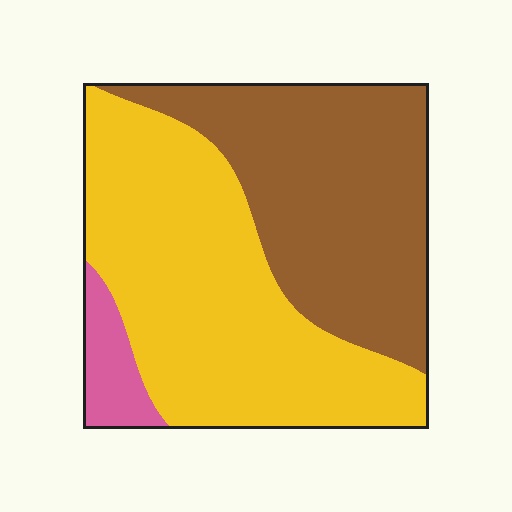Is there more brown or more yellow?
Yellow.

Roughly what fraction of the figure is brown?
Brown takes up about two fifths (2/5) of the figure.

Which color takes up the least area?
Pink, at roughly 5%.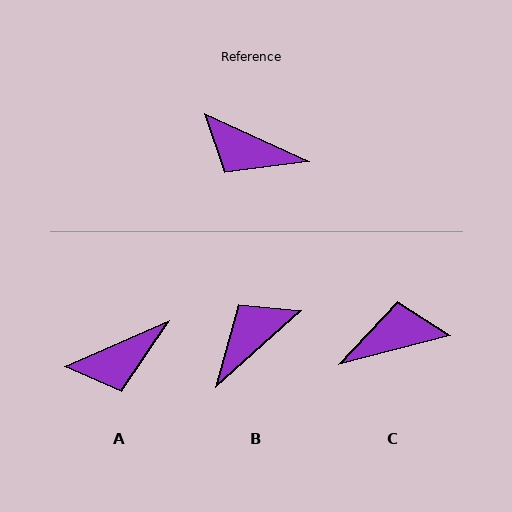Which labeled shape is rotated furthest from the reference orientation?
C, about 141 degrees away.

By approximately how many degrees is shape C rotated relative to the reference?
Approximately 141 degrees clockwise.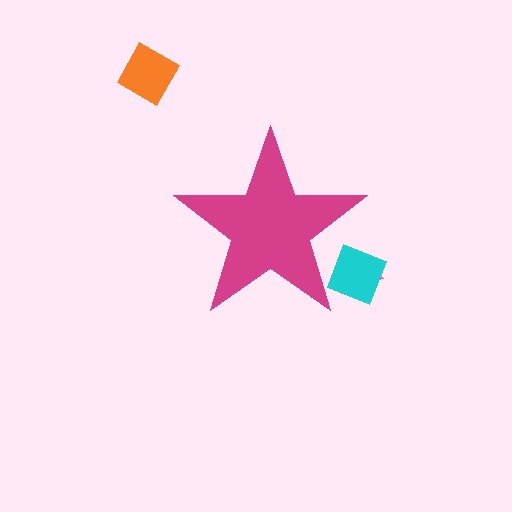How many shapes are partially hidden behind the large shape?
2 shapes are partially hidden.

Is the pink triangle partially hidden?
Yes, the pink triangle is partially hidden behind the magenta star.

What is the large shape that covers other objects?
A magenta star.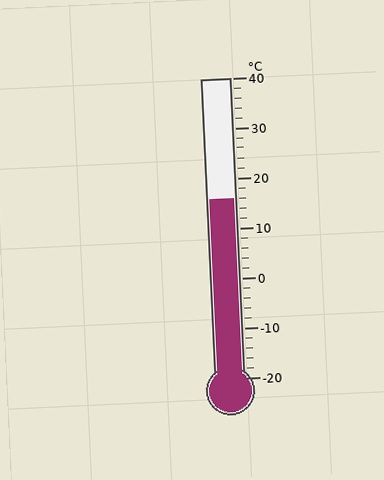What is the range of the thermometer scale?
The thermometer scale ranges from -20°C to 40°C.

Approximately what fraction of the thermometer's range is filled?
The thermometer is filled to approximately 60% of its range.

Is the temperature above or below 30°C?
The temperature is below 30°C.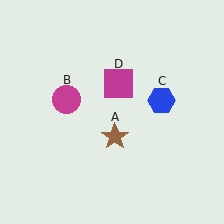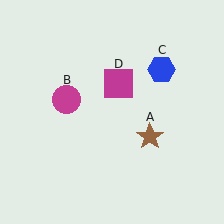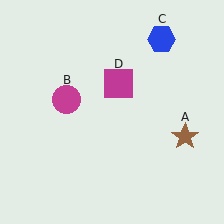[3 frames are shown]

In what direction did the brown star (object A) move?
The brown star (object A) moved right.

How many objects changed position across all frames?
2 objects changed position: brown star (object A), blue hexagon (object C).